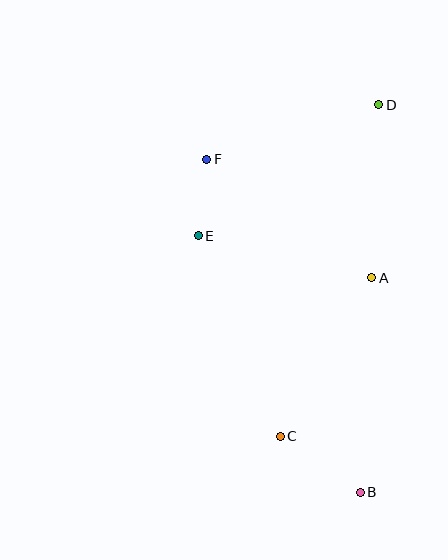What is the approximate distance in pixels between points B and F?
The distance between B and F is approximately 367 pixels.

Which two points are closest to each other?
Points E and F are closest to each other.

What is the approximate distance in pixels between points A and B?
The distance between A and B is approximately 215 pixels.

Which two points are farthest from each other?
Points B and D are farthest from each other.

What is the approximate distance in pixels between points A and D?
The distance between A and D is approximately 173 pixels.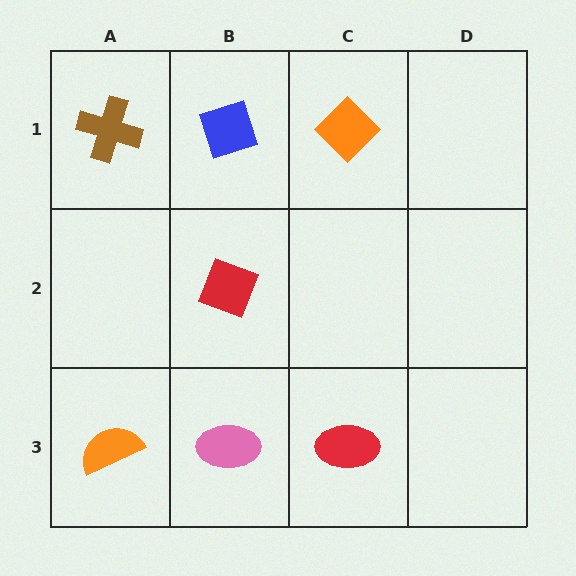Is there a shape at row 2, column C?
No, that cell is empty.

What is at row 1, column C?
An orange diamond.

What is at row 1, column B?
A blue diamond.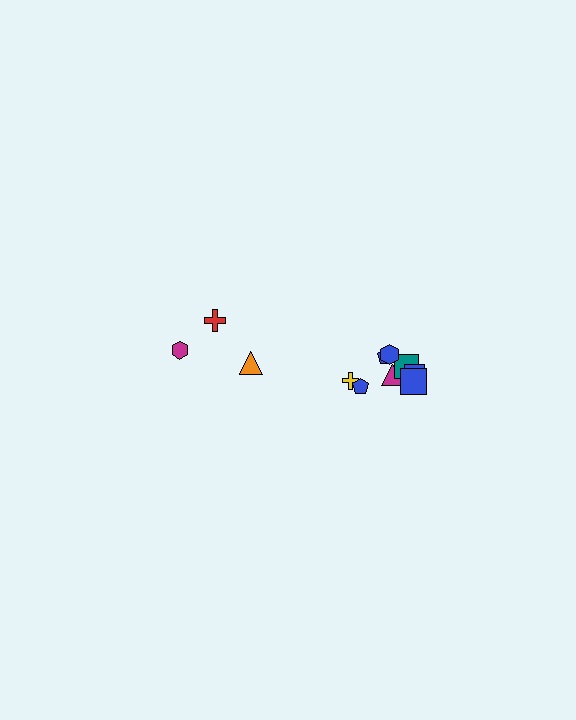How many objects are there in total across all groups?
There are 11 objects.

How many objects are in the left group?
There are 3 objects.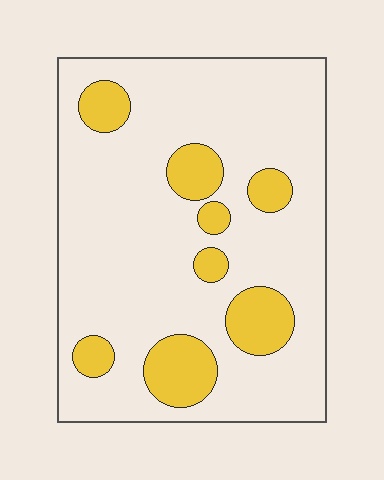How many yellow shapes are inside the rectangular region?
8.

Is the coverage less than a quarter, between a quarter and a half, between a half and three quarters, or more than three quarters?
Less than a quarter.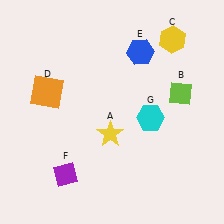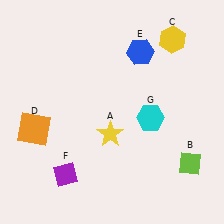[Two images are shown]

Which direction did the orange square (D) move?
The orange square (D) moved down.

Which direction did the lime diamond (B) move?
The lime diamond (B) moved down.